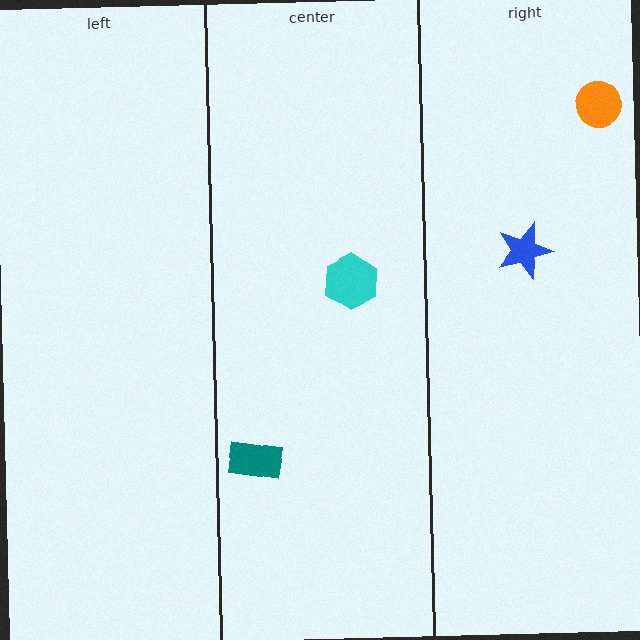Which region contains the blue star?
The right region.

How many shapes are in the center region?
2.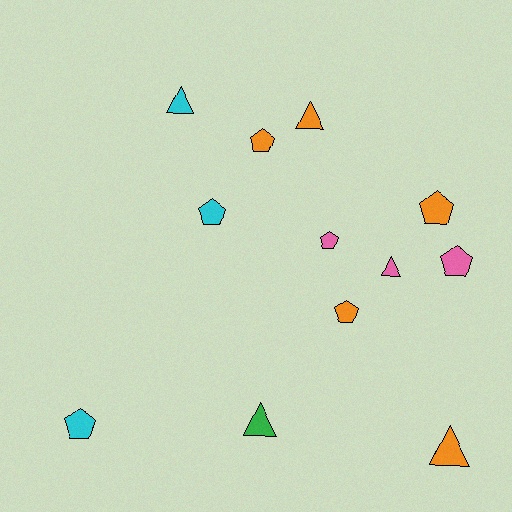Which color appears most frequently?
Orange, with 5 objects.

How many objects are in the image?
There are 12 objects.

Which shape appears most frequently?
Pentagon, with 7 objects.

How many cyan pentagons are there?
There are 2 cyan pentagons.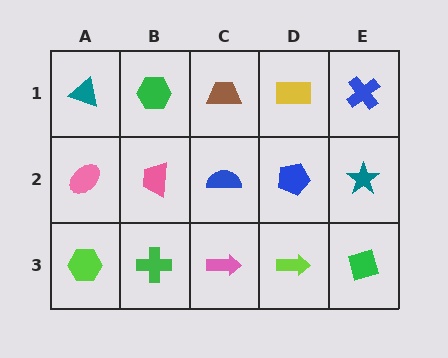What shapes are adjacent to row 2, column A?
A teal triangle (row 1, column A), a lime hexagon (row 3, column A), a pink trapezoid (row 2, column B).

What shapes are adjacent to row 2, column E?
A blue cross (row 1, column E), a green square (row 3, column E), a blue pentagon (row 2, column D).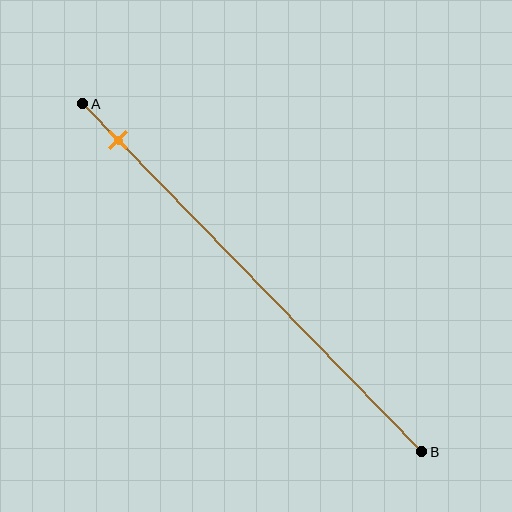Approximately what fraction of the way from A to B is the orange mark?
The orange mark is approximately 10% of the way from A to B.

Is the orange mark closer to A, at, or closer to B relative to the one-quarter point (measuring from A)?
The orange mark is closer to point A than the one-quarter point of segment AB.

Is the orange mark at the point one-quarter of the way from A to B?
No, the mark is at about 10% from A, not at the 25% one-quarter point.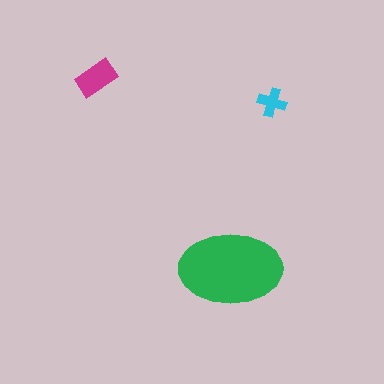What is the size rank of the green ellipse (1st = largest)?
1st.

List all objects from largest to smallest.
The green ellipse, the magenta rectangle, the cyan cross.